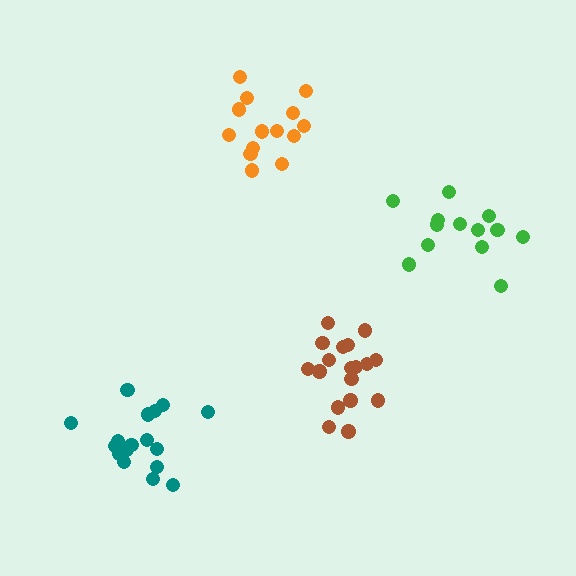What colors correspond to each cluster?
The clusters are colored: green, brown, orange, teal.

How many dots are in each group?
Group 1: 13 dots, Group 2: 18 dots, Group 3: 14 dots, Group 4: 17 dots (62 total).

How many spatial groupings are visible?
There are 4 spatial groupings.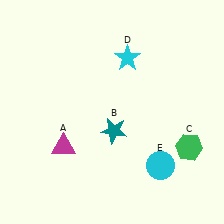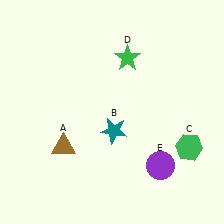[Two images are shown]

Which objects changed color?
A changed from magenta to brown. D changed from cyan to green. E changed from cyan to purple.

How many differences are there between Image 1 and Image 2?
There are 3 differences between the two images.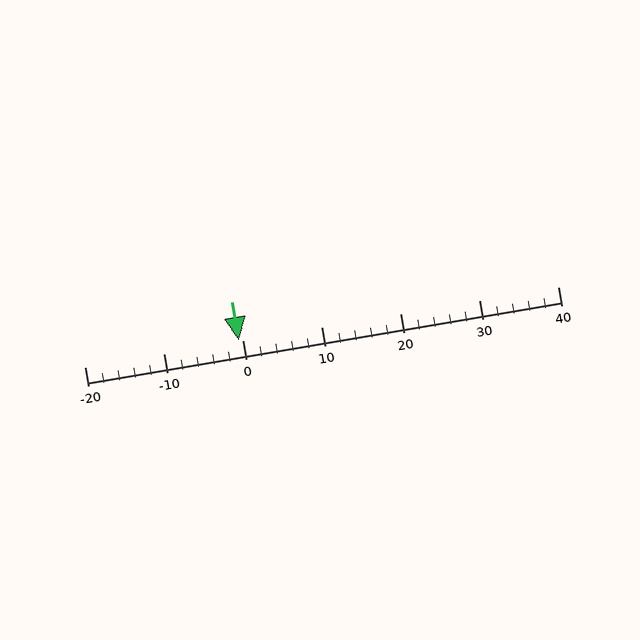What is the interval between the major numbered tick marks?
The major tick marks are spaced 10 units apart.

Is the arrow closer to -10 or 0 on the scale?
The arrow is closer to 0.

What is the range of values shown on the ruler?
The ruler shows values from -20 to 40.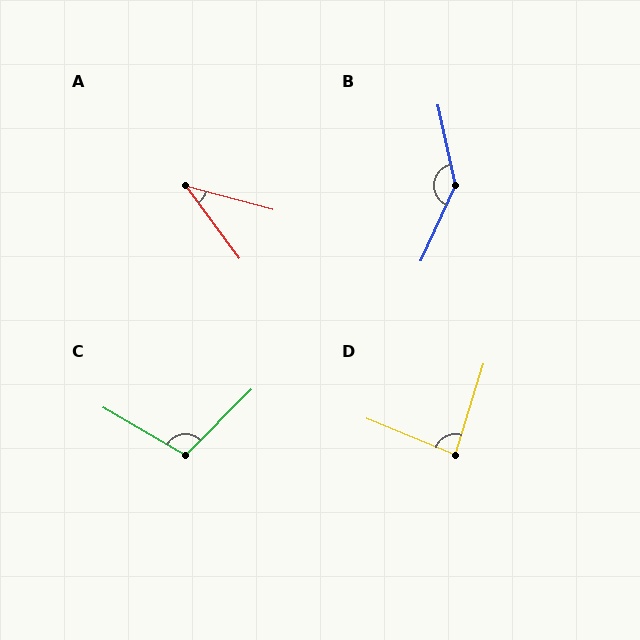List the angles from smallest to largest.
A (39°), D (85°), C (104°), B (143°).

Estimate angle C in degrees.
Approximately 104 degrees.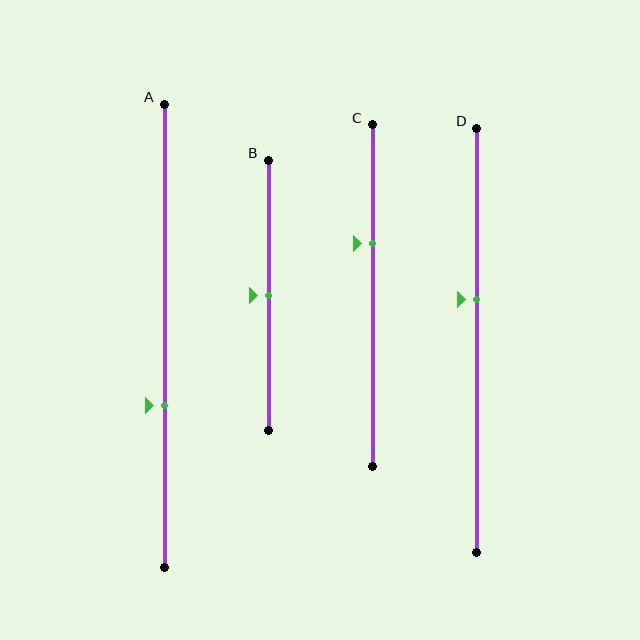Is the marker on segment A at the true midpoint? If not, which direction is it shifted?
No, the marker on segment A is shifted downward by about 15% of the segment length.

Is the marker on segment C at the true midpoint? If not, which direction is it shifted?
No, the marker on segment C is shifted upward by about 15% of the segment length.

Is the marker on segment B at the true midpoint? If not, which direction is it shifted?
Yes, the marker on segment B is at the true midpoint.